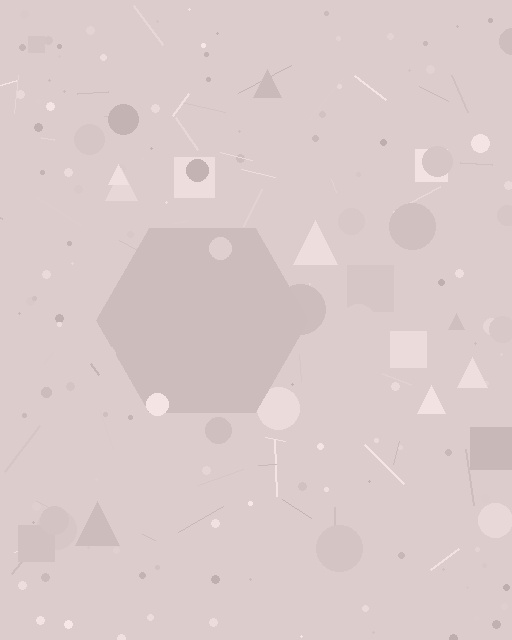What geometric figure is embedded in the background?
A hexagon is embedded in the background.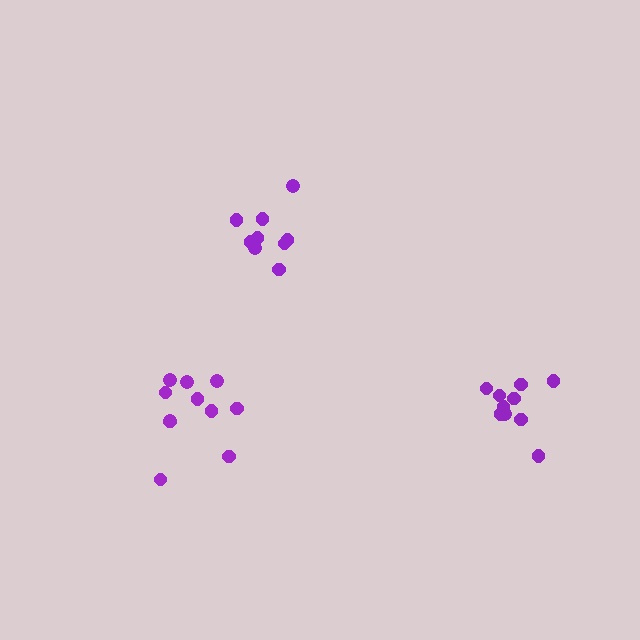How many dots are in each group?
Group 1: 10 dots, Group 2: 9 dots, Group 3: 11 dots (30 total).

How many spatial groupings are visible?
There are 3 spatial groupings.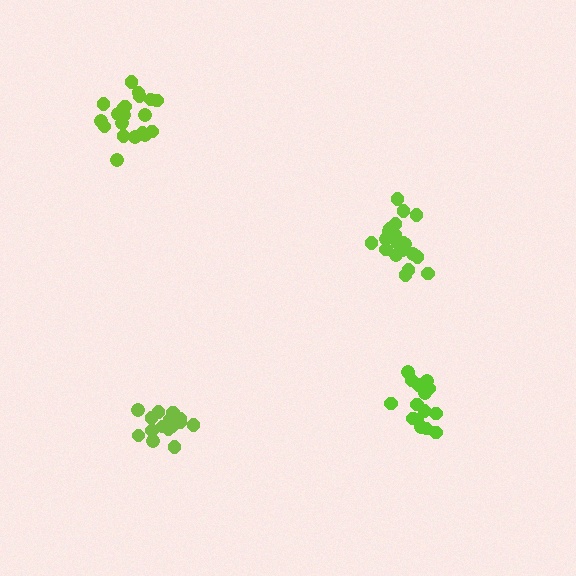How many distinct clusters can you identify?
There are 4 distinct clusters.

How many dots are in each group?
Group 1: 15 dots, Group 2: 20 dots, Group 3: 15 dots, Group 4: 21 dots (71 total).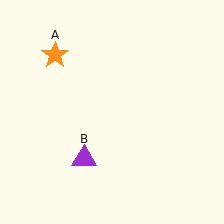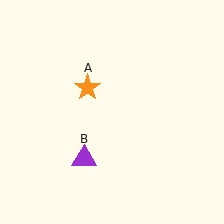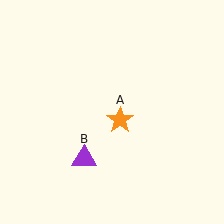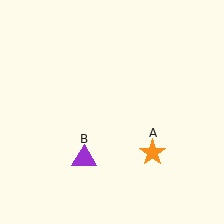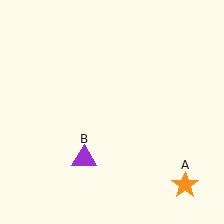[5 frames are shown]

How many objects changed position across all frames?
1 object changed position: orange star (object A).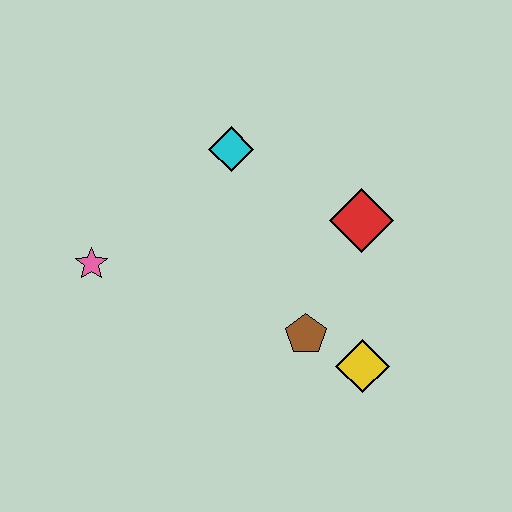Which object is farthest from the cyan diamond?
The yellow diamond is farthest from the cyan diamond.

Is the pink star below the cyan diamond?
Yes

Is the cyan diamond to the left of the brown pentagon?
Yes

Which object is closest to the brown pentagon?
The yellow diamond is closest to the brown pentagon.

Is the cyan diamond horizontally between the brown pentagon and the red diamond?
No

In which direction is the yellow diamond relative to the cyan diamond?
The yellow diamond is below the cyan diamond.